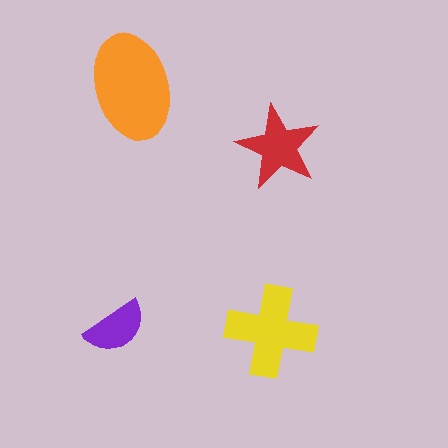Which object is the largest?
The orange ellipse.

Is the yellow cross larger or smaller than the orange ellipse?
Smaller.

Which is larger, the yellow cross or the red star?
The yellow cross.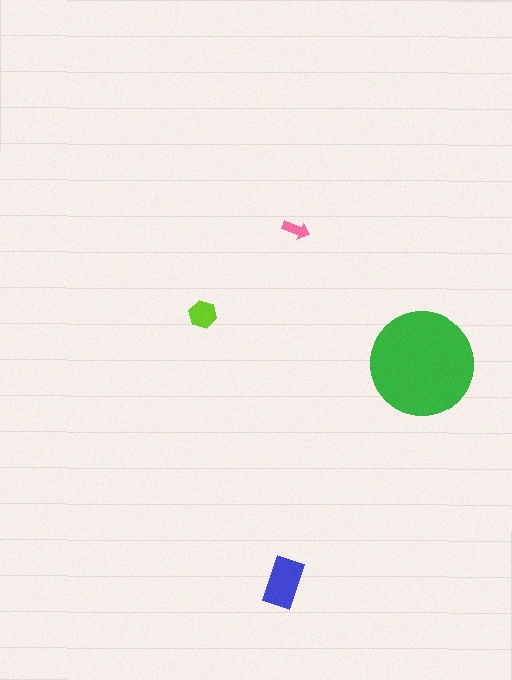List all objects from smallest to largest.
The pink arrow, the lime hexagon, the blue rectangle, the green circle.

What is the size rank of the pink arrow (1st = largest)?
4th.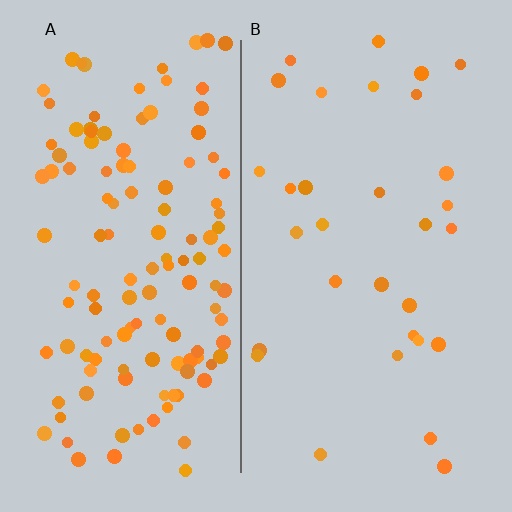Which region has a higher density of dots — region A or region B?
A (the left).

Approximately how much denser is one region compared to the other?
Approximately 4.1× — region A over region B.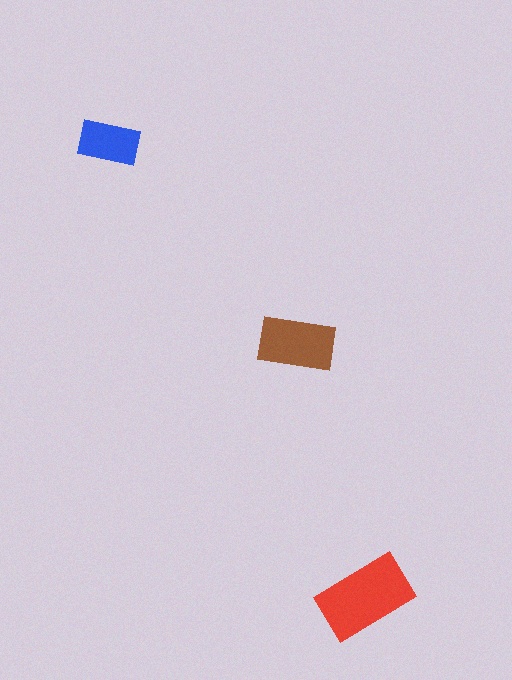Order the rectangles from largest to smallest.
the red one, the brown one, the blue one.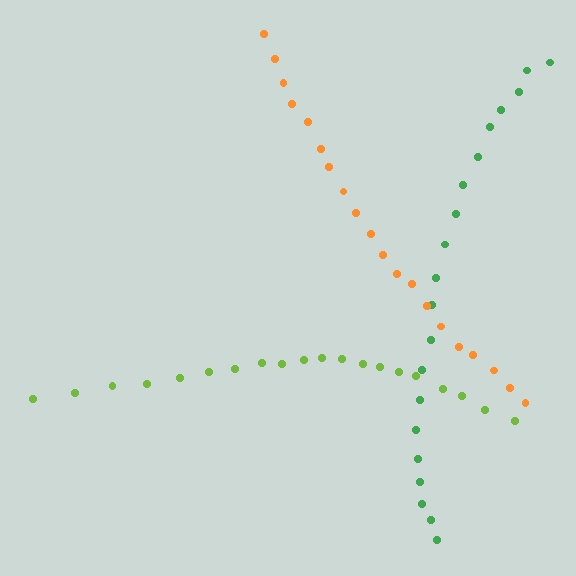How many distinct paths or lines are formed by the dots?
There are 3 distinct paths.